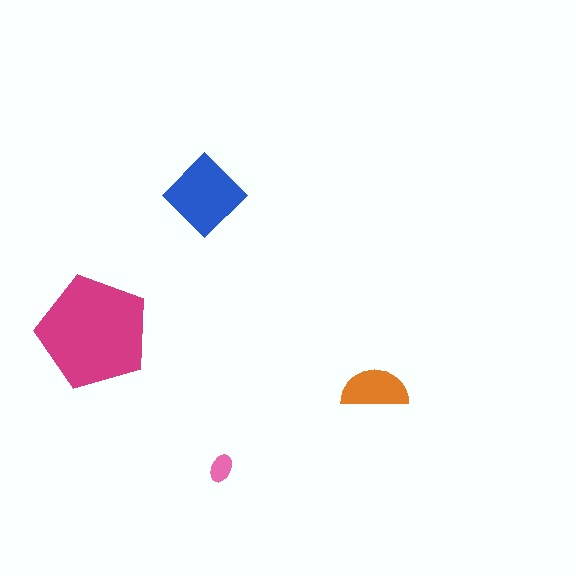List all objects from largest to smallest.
The magenta pentagon, the blue diamond, the orange semicircle, the pink ellipse.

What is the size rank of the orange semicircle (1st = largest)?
3rd.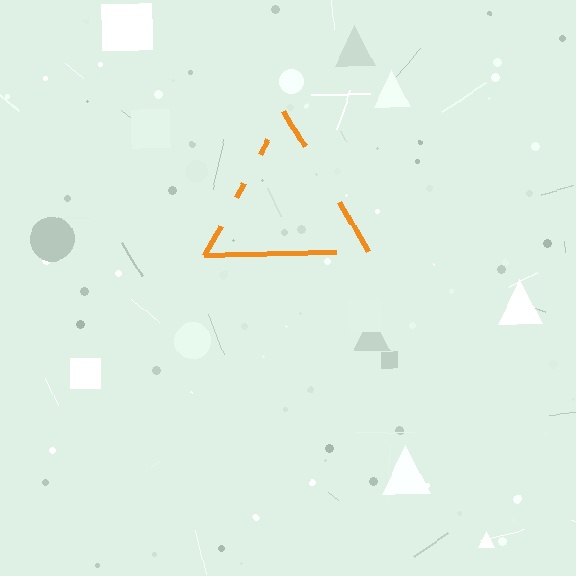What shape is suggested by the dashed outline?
The dashed outline suggests a triangle.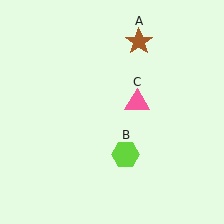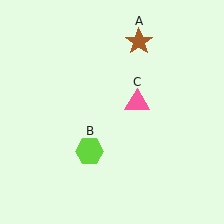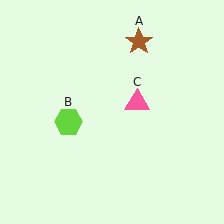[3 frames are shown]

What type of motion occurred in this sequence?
The lime hexagon (object B) rotated clockwise around the center of the scene.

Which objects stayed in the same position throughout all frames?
Brown star (object A) and pink triangle (object C) remained stationary.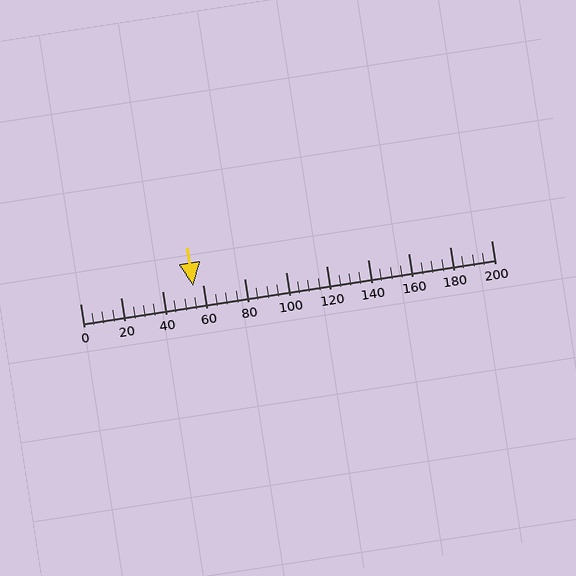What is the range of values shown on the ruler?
The ruler shows values from 0 to 200.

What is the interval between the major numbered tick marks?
The major tick marks are spaced 20 units apart.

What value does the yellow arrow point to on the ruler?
The yellow arrow points to approximately 55.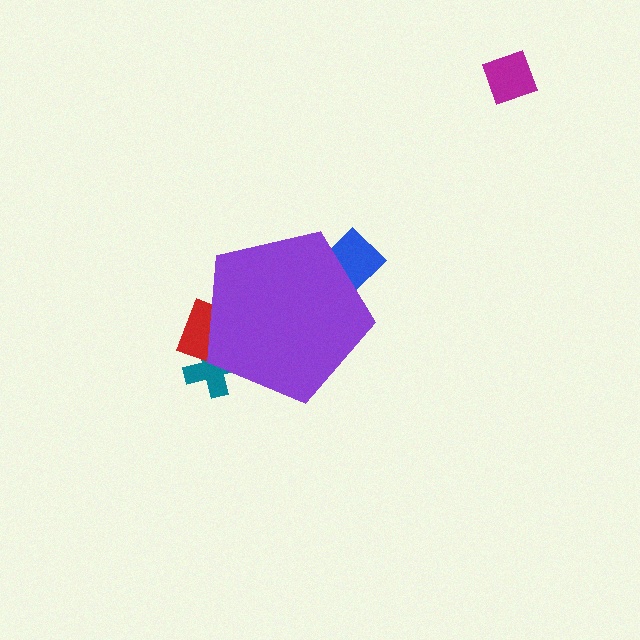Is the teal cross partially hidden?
Yes, the teal cross is partially hidden behind the purple pentagon.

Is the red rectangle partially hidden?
Yes, the red rectangle is partially hidden behind the purple pentagon.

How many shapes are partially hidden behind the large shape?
3 shapes are partially hidden.